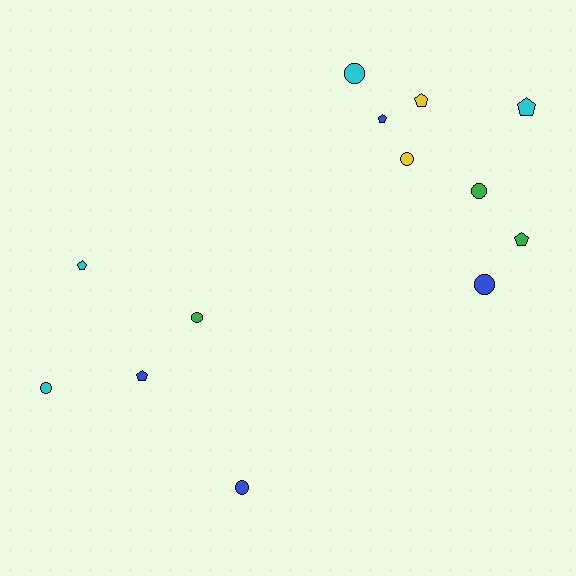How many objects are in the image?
There are 13 objects.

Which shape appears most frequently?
Circle, with 7 objects.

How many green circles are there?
There are 2 green circles.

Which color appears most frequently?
Blue, with 4 objects.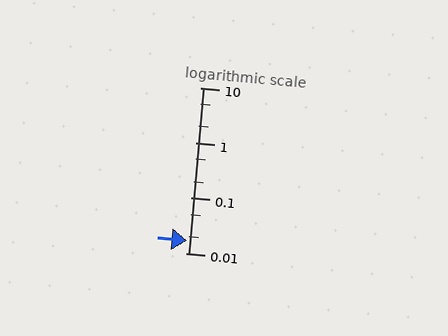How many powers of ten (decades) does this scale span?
The scale spans 3 decades, from 0.01 to 10.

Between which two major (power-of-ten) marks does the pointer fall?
The pointer is between 0.01 and 0.1.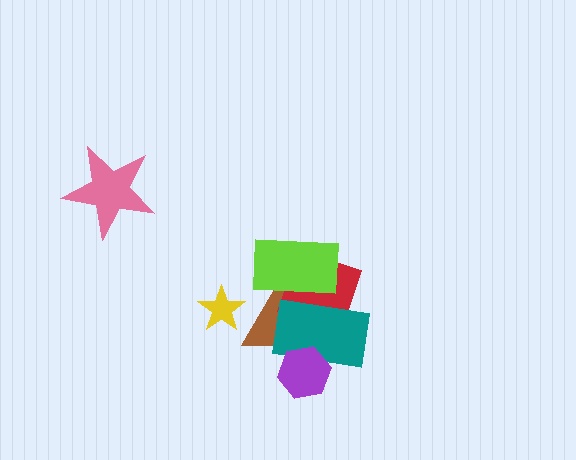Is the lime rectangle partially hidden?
Yes, it is partially covered by another shape.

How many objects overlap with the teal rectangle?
4 objects overlap with the teal rectangle.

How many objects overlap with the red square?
3 objects overlap with the red square.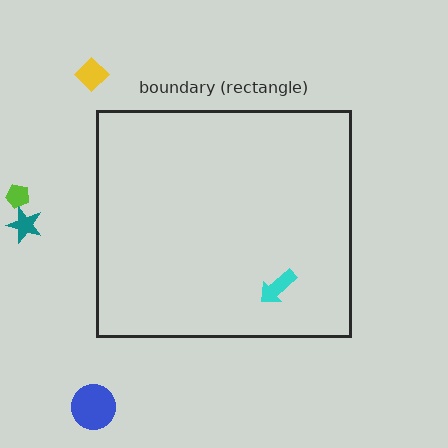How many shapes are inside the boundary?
1 inside, 4 outside.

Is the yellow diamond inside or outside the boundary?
Outside.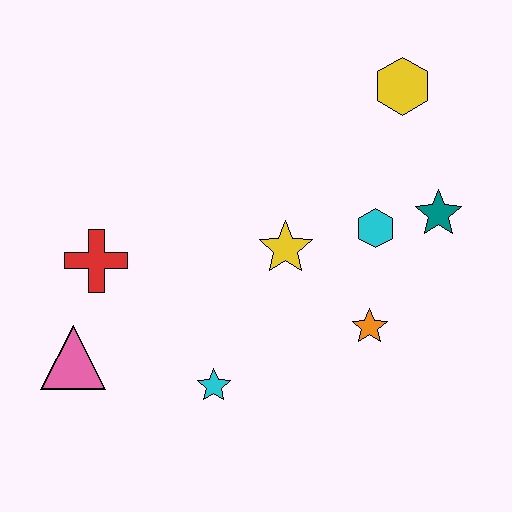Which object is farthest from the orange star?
The pink triangle is farthest from the orange star.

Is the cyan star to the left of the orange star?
Yes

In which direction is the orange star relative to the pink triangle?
The orange star is to the right of the pink triangle.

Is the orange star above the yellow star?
No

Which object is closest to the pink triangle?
The red cross is closest to the pink triangle.